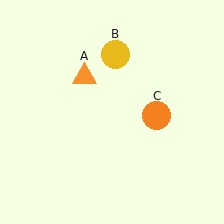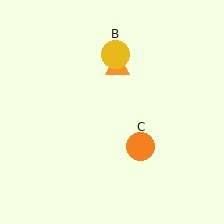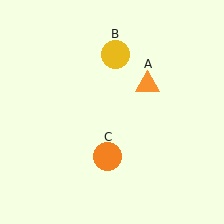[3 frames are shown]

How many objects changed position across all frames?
2 objects changed position: orange triangle (object A), orange circle (object C).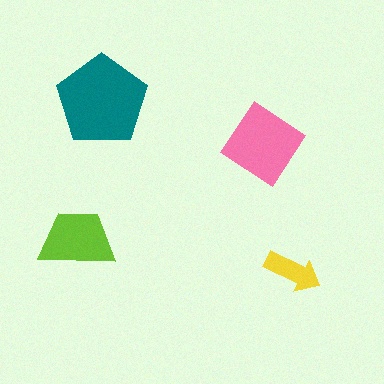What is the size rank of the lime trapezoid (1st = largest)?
3rd.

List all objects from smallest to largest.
The yellow arrow, the lime trapezoid, the pink diamond, the teal pentagon.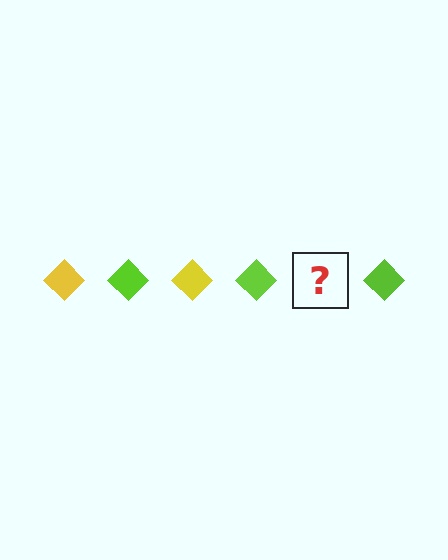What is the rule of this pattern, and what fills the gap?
The rule is that the pattern cycles through yellow, lime diamonds. The gap should be filled with a yellow diamond.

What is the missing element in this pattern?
The missing element is a yellow diamond.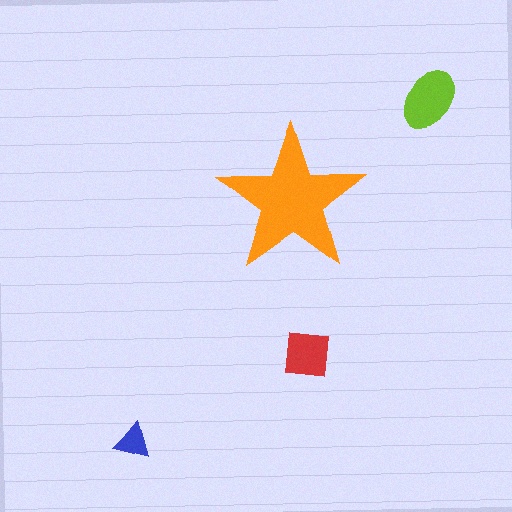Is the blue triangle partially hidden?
No, the blue triangle is fully visible.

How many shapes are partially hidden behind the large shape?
0 shapes are partially hidden.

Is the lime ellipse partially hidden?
No, the lime ellipse is fully visible.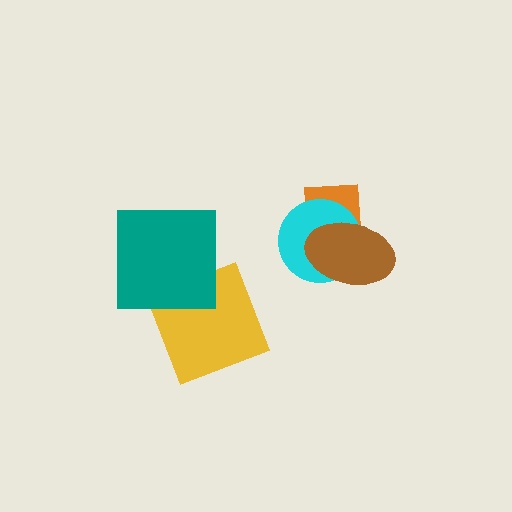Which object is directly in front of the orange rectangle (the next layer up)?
The cyan circle is directly in front of the orange rectangle.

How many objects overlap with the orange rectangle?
2 objects overlap with the orange rectangle.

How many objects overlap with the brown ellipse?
2 objects overlap with the brown ellipse.